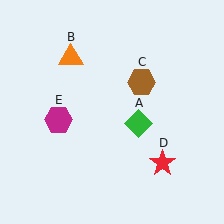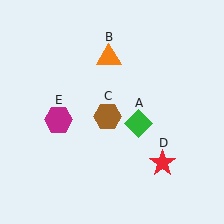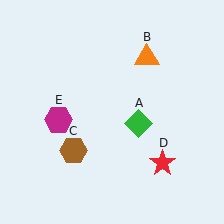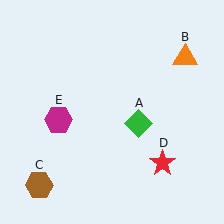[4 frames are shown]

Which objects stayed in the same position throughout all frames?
Green diamond (object A) and red star (object D) and magenta hexagon (object E) remained stationary.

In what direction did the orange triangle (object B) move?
The orange triangle (object B) moved right.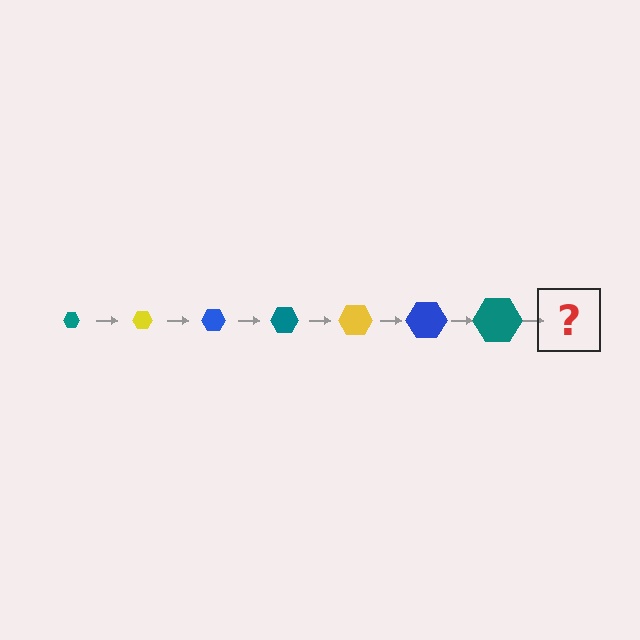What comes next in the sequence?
The next element should be a yellow hexagon, larger than the previous one.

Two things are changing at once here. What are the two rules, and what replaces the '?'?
The two rules are that the hexagon grows larger each step and the color cycles through teal, yellow, and blue. The '?' should be a yellow hexagon, larger than the previous one.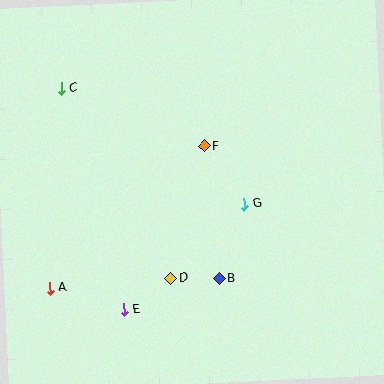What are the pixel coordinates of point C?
Point C is at (61, 88).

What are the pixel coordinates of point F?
Point F is at (204, 146).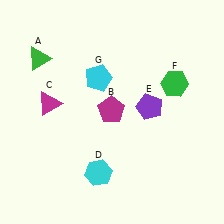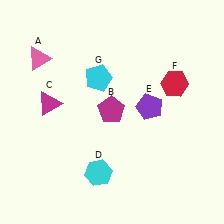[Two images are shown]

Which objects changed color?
A changed from green to pink. F changed from green to red.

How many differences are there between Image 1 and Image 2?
There are 2 differences between the two images.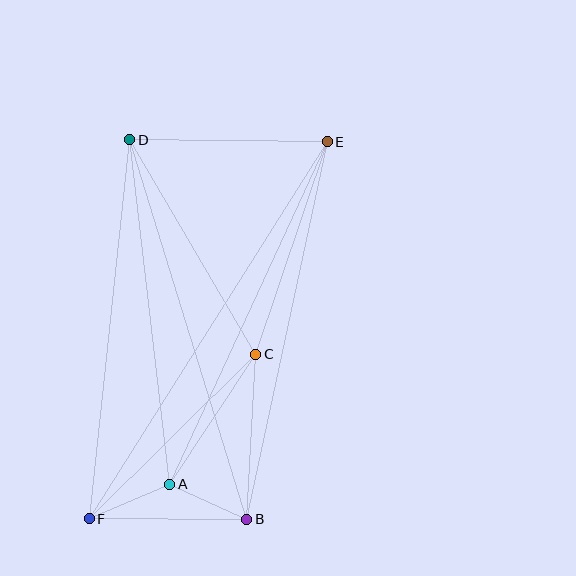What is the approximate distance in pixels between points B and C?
The distance between B and C is approximately 165 pixels.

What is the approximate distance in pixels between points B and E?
The distance between B and E is approximately 386 pixels.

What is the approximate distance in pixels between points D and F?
The distance between D and F is approximately 381 pixels.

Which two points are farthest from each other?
Points E and F are farthest from each other.